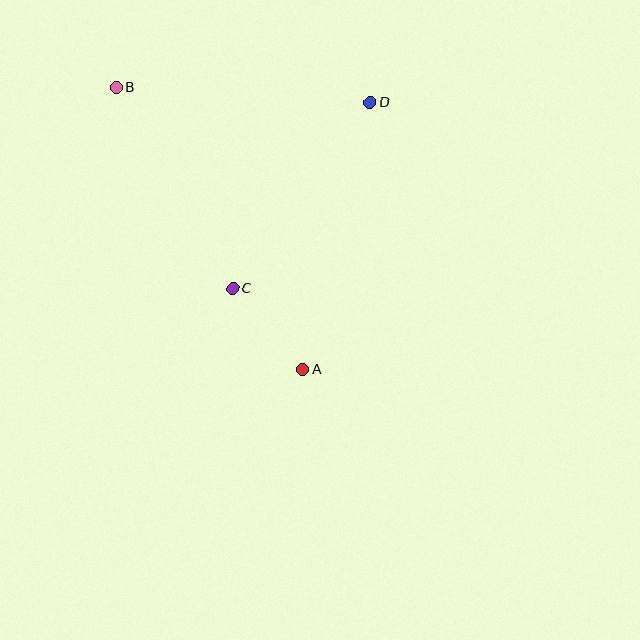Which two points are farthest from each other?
Points A and B are farthest from each other.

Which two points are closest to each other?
Points A and C are closest to each other.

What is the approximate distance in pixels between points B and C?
The distance between B and C is approximately 232 pixels.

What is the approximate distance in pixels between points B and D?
The distance between B and D is approximately 255 pixels.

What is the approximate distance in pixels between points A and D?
The distance between A and D is approximately 276 pixels.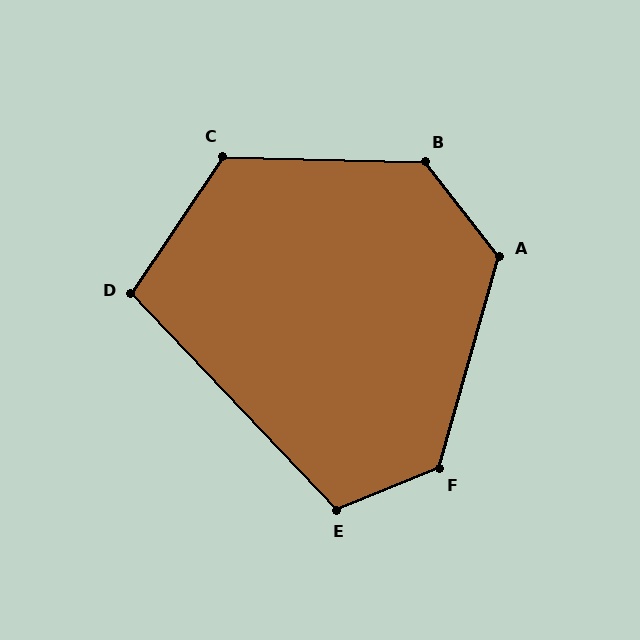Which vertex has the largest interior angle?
B, at approximately 129 degrees.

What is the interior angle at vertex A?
Approximately 126 degrees (obtuse).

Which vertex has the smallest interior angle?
D, at approximately 103 degrees.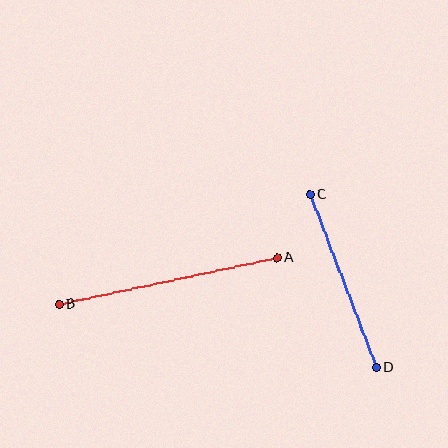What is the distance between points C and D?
The distance is approximately 185 pixels.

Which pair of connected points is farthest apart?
Points A and B are farthest apart.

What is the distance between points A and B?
The distance is approximately 223 pixels.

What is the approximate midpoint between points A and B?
The midpoint is at approximately (168, 281) pixels.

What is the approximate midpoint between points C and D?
The midpoint is at approximately (343, 281) pixels.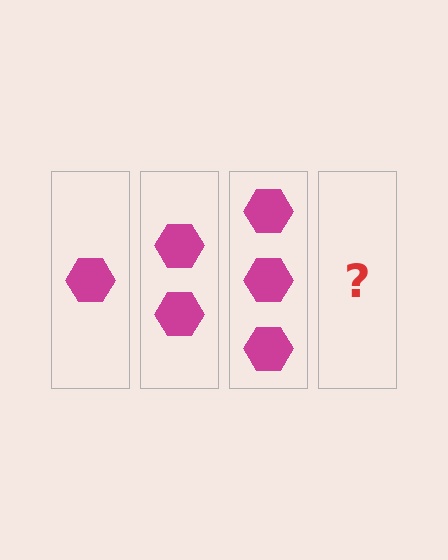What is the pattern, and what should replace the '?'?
The pattern is that each step adds one more hexagon. The '?' should be 4 hexagons.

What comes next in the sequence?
The next element should be 4 hexagons.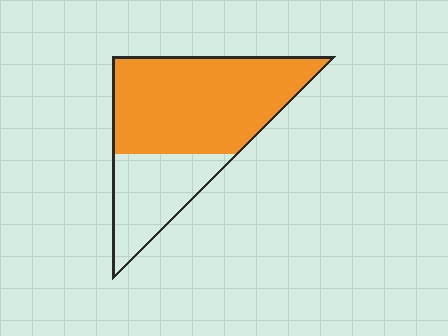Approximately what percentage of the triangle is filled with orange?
Approximately 70%.